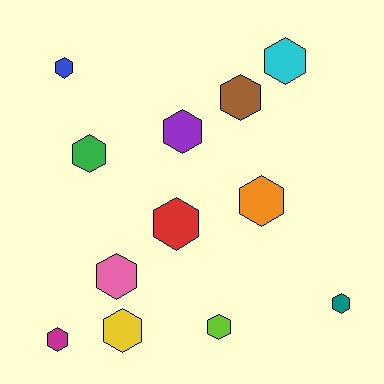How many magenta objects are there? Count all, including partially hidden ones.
There is 1 magenta object.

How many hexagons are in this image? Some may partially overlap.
There are 12 hexagons.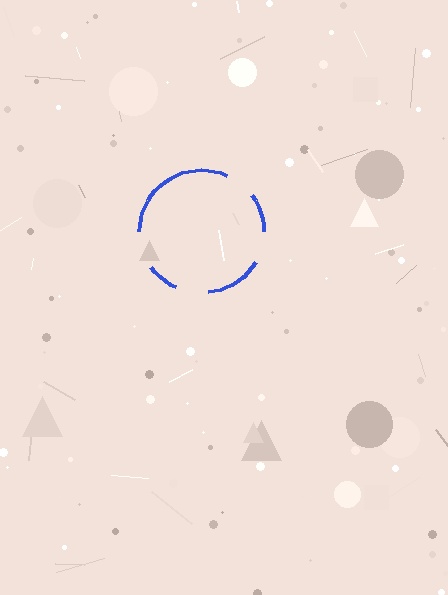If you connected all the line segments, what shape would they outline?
They would outline a circle.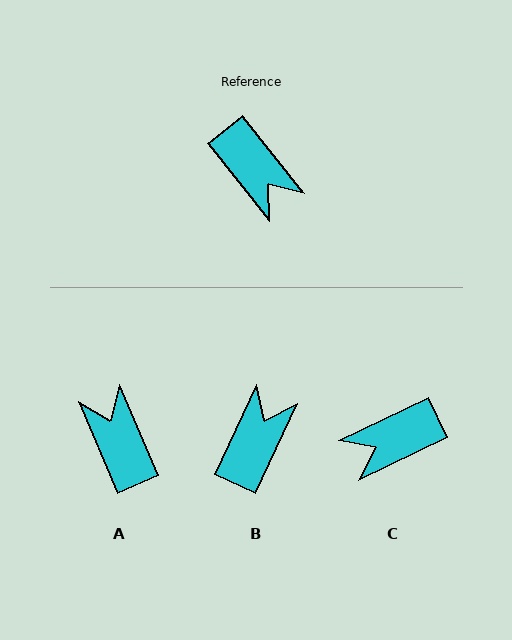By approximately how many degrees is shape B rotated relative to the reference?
Approximately 116 degrees counter-clockwise.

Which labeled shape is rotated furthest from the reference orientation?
A, about 165 degrees away.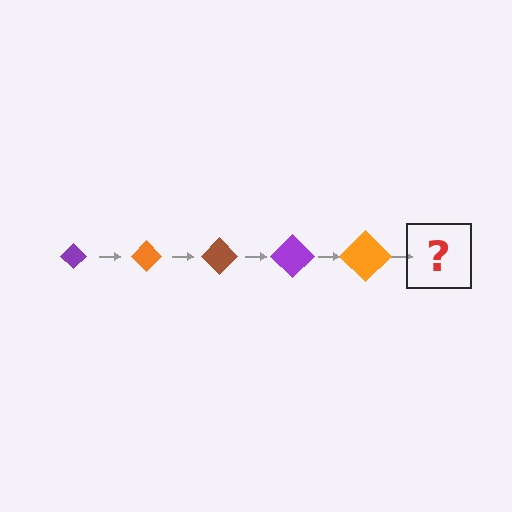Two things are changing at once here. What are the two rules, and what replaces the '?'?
The two rules are that the diamond grows larger each step and the color cycles through purple, orange, and brown. The '?' should be a brown diamond, larger than the previous one.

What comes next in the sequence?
The next element should be a brown diamond, larger than the previous one.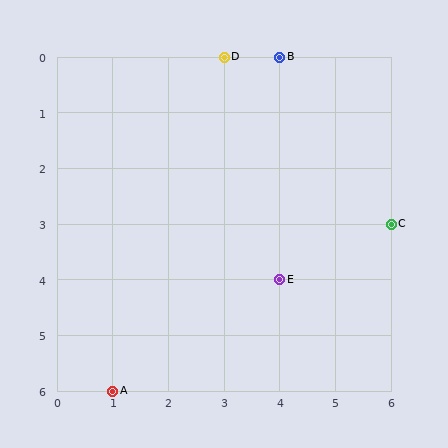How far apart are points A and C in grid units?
Points A and C are 5 columns and 3 rows apart (about 5.8 grid units diagonally).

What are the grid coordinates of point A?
Point A is at grid coordinates (1, 6).